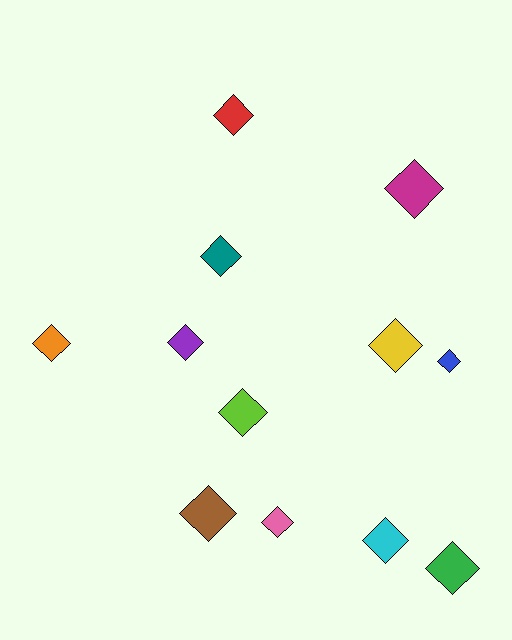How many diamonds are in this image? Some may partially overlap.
There are 12 diamonds.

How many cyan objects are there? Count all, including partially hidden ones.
There is 1 cyan object.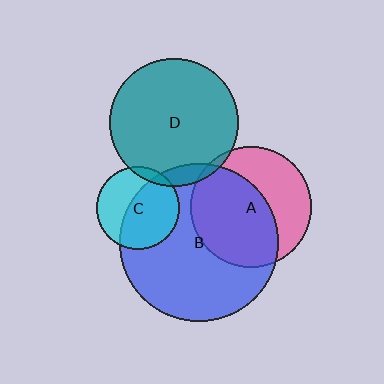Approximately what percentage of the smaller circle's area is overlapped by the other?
Approximately 60%.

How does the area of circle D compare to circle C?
Approximately 2.4 times.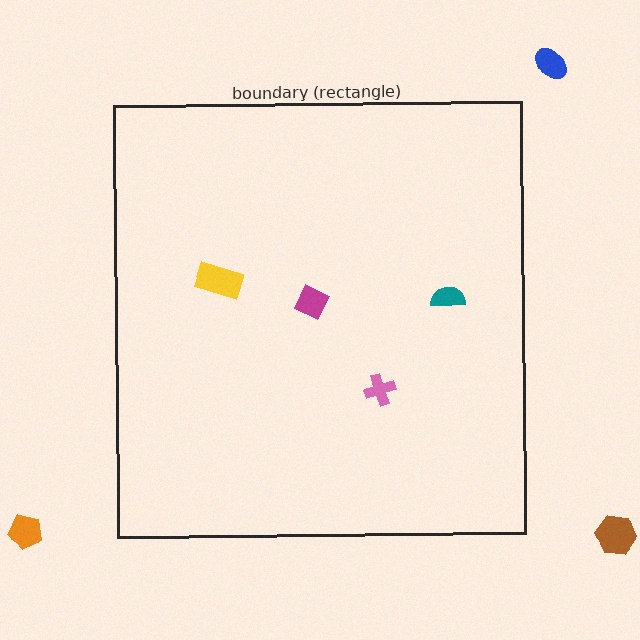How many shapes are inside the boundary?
4 inside, 3 outside.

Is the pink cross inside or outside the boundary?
Inside.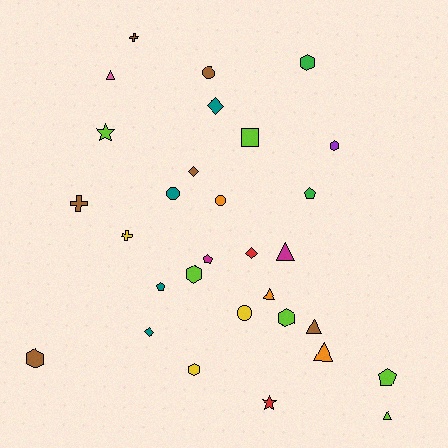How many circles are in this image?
There are 4 circles.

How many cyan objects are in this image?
There are no cyan objects.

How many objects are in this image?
There are 30 objects.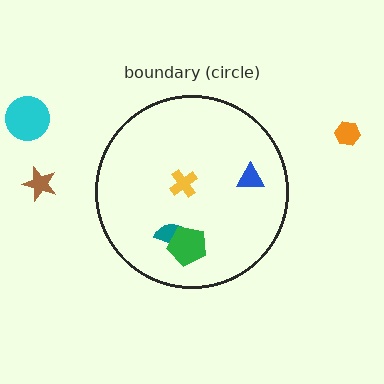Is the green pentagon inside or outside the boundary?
Inside.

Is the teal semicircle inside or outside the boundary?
Inside.